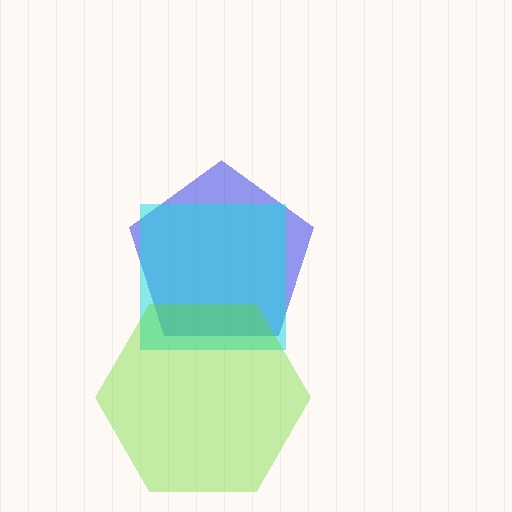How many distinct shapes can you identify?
There are 3 distinct shapes: a blue pentagon, a cyan square, a lime hexagon.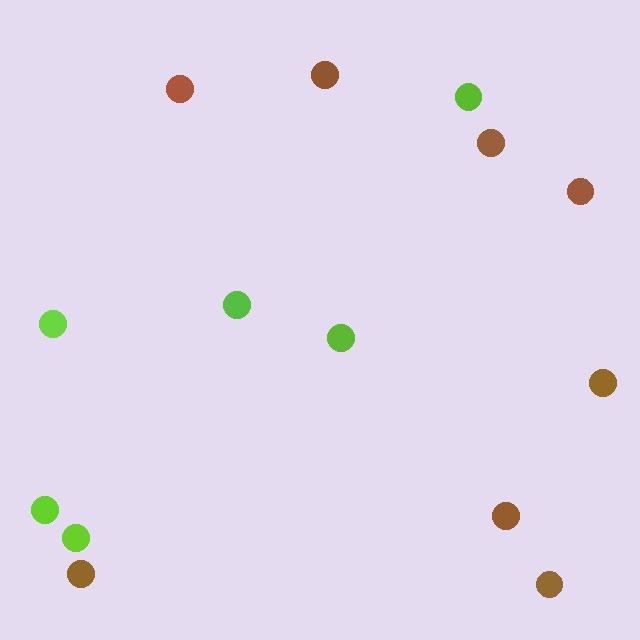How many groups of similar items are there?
There are 2 groups: one group of lime circles (6) and one group of brown circles (8).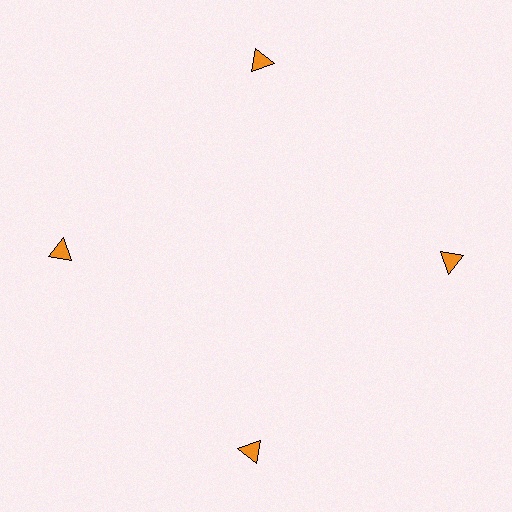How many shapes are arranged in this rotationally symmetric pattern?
There are 4 shapes, arranged in 4 groups of 1.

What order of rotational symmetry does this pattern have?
This pattern has 4-fold rotational symmetry.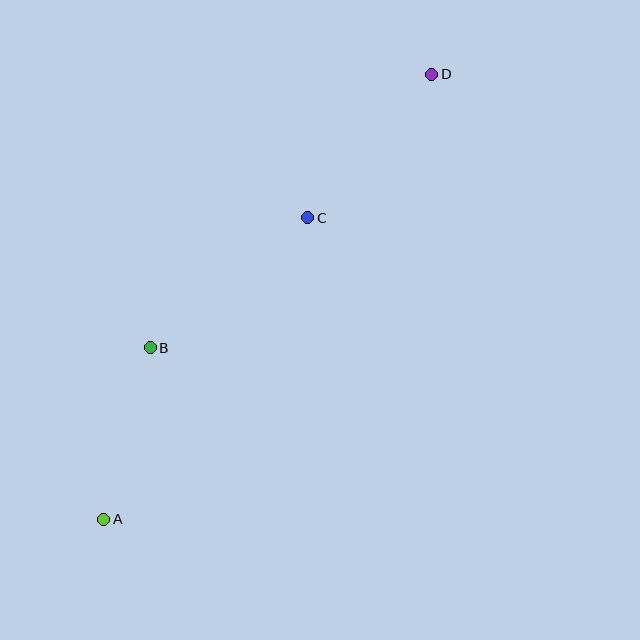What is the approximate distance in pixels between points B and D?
The distance between B and D is approximately 393 pixels.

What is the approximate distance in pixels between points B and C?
The distance between B and C is approximately 204 pixels.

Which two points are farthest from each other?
Points A and D are farthest from each other.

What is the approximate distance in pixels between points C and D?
The distance between C and D is approximately 190 pixels.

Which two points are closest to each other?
Points A and B are closest to each other.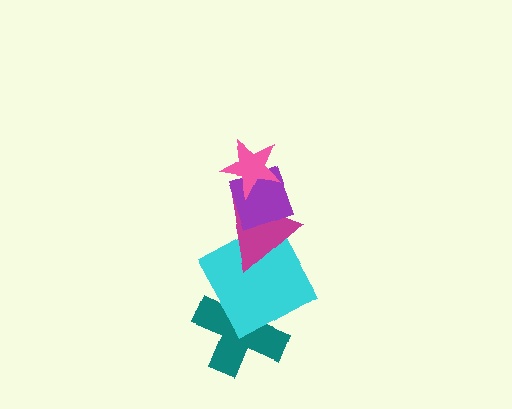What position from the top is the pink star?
The pink star is 1st from the top.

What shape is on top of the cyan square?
The magenta triangle is on top of the cyan square.